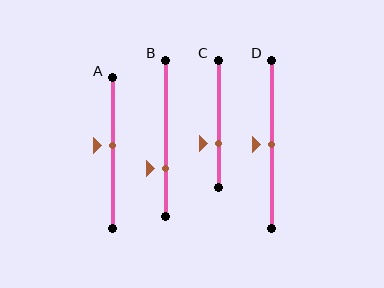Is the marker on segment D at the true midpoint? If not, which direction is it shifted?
Yes, the marker on segment D is at the true midpoint.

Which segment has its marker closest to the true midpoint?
Segment D has its marker closest to the true midpoint.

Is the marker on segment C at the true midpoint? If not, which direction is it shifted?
No, the marker on segment C is shifted downward by about 15% of the segment length.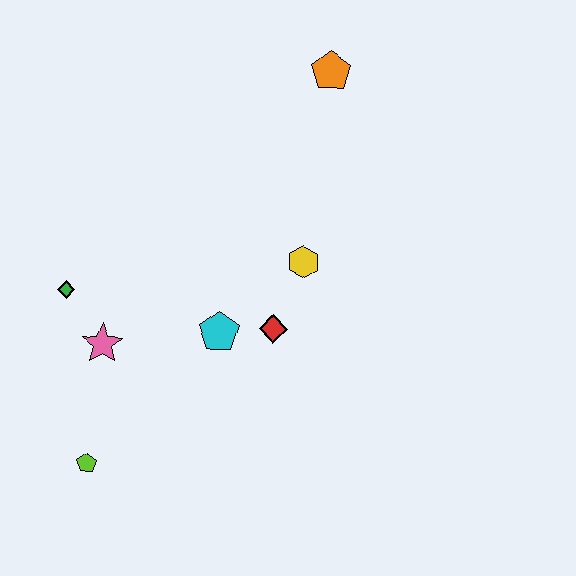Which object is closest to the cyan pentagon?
The red diamond is closest to the cyan pentagon.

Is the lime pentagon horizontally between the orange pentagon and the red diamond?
No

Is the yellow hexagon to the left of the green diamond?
No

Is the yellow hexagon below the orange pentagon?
Yes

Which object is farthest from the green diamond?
The orange pentagon is farthest from the green diamond.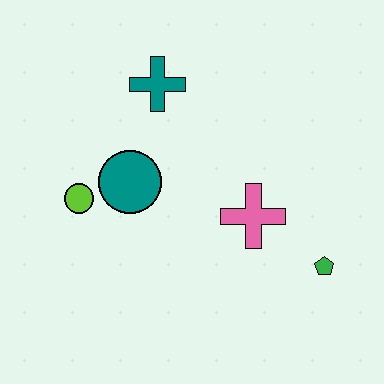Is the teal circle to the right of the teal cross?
No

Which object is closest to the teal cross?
The teal circle is closest to the teal cross.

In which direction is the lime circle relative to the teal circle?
The lime circle is to the left of the teal circle.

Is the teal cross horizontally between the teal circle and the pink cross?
Yes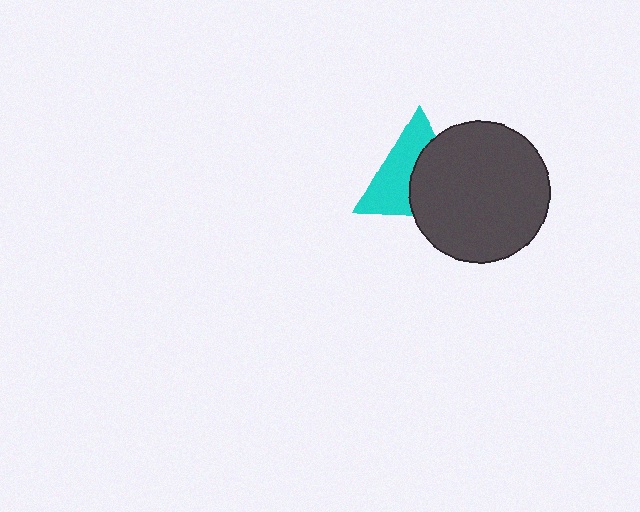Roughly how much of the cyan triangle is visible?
About half of it is visible (roughly 52%).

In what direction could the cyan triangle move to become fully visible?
The cyan triangle could move left. That would shift it out from behind the dark gray circle entirely.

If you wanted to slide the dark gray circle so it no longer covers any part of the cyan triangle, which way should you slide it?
Slide it right — that is the most direct way to separate the two shapes.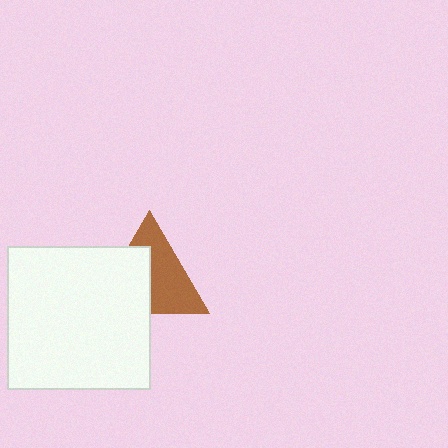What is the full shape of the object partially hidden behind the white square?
The partially hidden object is a brown triangle.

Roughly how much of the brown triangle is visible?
About half of it is visible (roughly 54%).